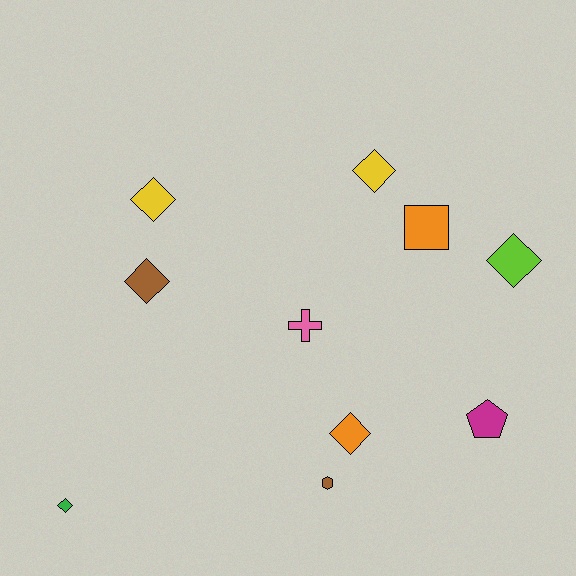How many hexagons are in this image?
There is 1 hexagon.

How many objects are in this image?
There are 10 objects.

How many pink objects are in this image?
There is 1 pink object.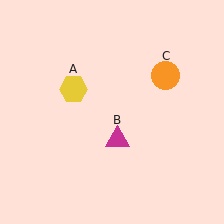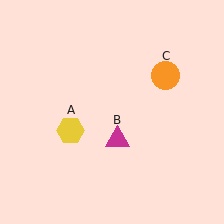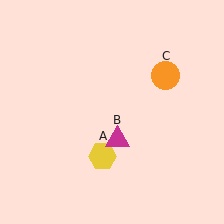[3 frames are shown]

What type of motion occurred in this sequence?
The yellow hexagon (object A) rotated counterclockwise around the center of the scene.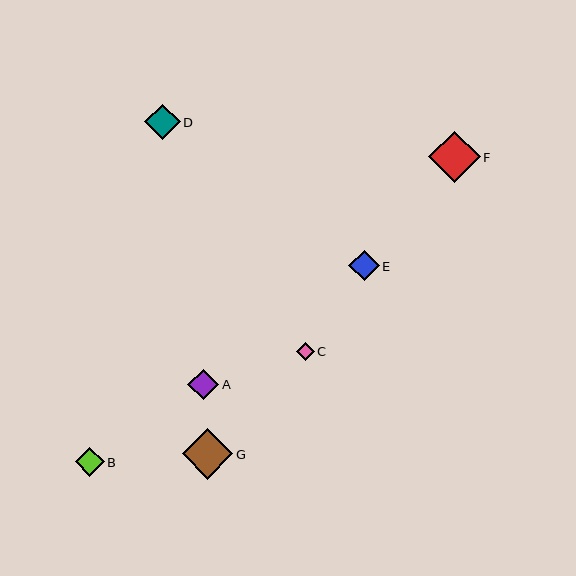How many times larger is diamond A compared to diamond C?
Diamond A is approximately 1.7 times the size of diamond C.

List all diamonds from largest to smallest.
From largest to smallest: F, G, D, A, E, B, C.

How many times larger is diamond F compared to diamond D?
Diamond F is approximately 1.5 times the size of diamond D.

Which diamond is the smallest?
Diamond C is the smallest with a size of approximately 18 pixels.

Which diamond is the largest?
Diamond F is the largest with a size of approximately 52 pixels.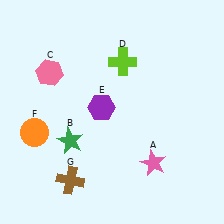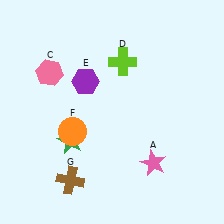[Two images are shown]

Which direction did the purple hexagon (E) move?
The purple hexagon (E) moved up.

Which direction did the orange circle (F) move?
The orange circle (F) moved right.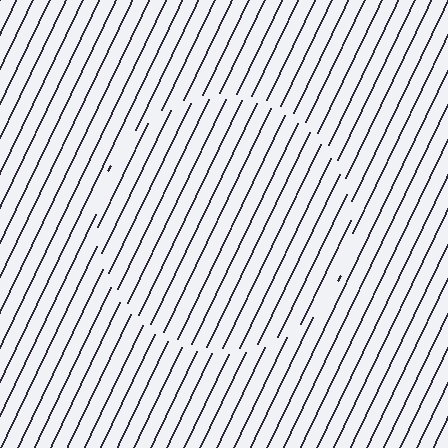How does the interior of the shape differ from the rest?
The interior of the shape contains the same grating, shifted by half a period — the contour is defined by the phase discontinuity where line-ends from the inner and outer gratings abut.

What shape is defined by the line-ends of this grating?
An illusory circle. The interior of the shape contains the same grating, shifted by half a period — the contour is defined by the phase discontinuity where line-ends from the inner and outer gratings abut.